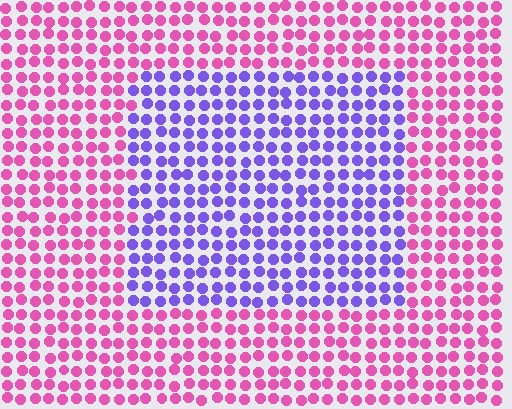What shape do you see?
I see a rectangle.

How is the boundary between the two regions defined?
The boundary is defined purely by a slight shift in hue (about 65 degrees). Spacing, size, and orientation are identical on both sides.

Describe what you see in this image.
The image is filled with small pink elements in a uniform arrangement. A rectangle-shaped region is visible where the elements are tinted to a slightly different hue, forming a subtle color boundary.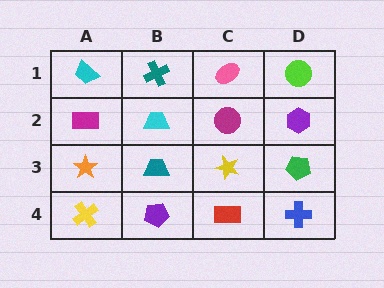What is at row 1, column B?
A teal cross.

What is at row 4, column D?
A blue cross.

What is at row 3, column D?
A green pentagon.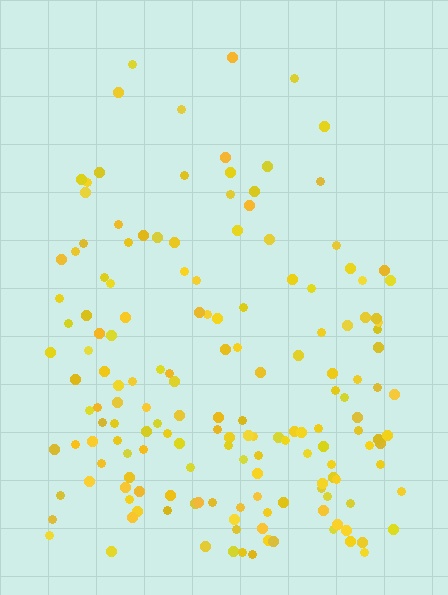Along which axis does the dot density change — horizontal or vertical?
Vertical.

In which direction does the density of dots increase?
From top to bottom, with the bottom side densest.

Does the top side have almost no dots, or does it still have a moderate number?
Still a moderate number, just noticeably fewer than the bottom.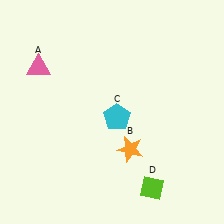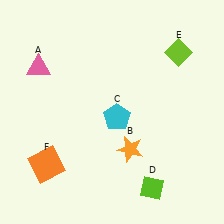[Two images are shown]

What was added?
A lime diamond (E), an orange square (F) were added in Image 2.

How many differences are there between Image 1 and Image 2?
There are 2 differences between the two images.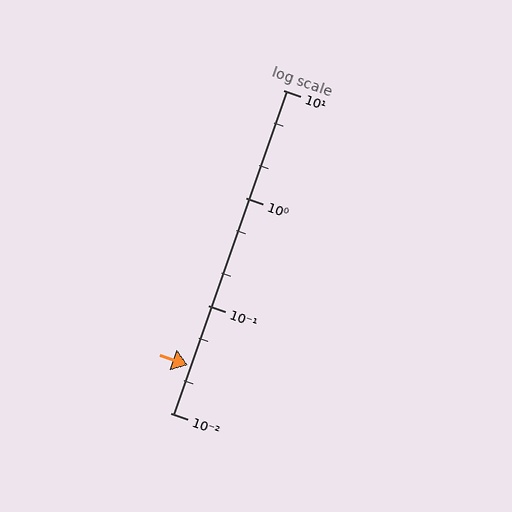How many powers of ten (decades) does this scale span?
The scale spans 3 decades, from 0.01 to 10.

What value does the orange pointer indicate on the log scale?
The pointer indicates approximately 0.028.